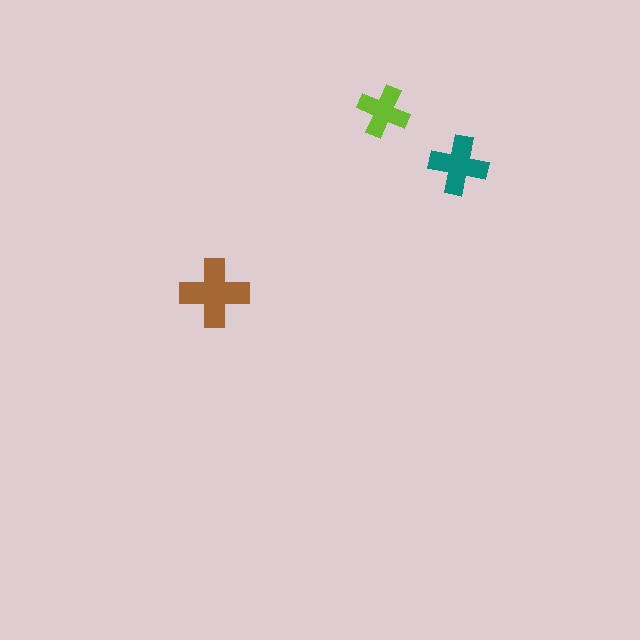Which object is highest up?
The lime cross is topmost.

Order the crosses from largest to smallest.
the brown one, the teal one, the lime one.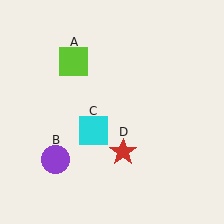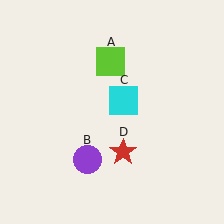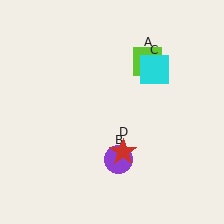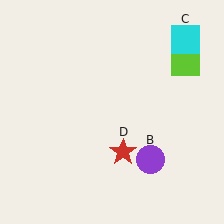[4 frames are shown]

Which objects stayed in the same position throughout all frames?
Red star (object D) remained stationary.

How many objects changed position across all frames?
3 objects changed position: lime square (object A), purple circle (object B), cyan square (object C).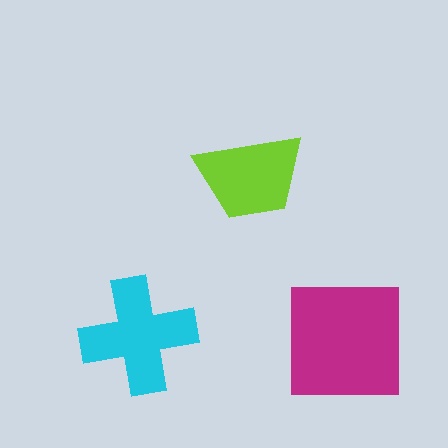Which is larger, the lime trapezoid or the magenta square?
The magenta square.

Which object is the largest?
The magenta square.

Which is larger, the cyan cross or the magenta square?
The magenta square.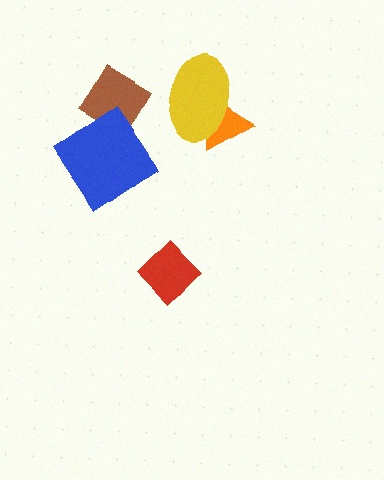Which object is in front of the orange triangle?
The yellow ellipse is in front of the orange triangle.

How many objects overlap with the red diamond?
0 objects overlap with the red diamond.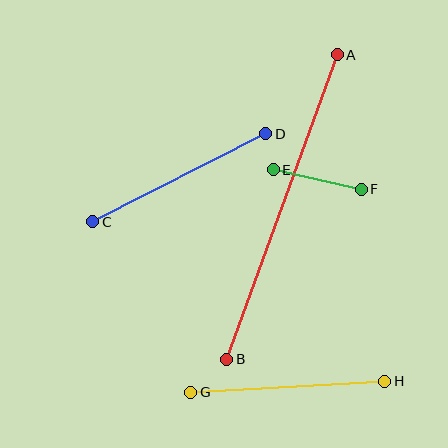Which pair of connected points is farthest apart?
Points A and B are farthest apart.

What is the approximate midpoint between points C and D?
The midpoint is at approximately (179, 178) pixels.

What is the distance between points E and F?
The distance is approximately 91 pixels.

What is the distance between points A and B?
The distance is approximately 324 pixels.